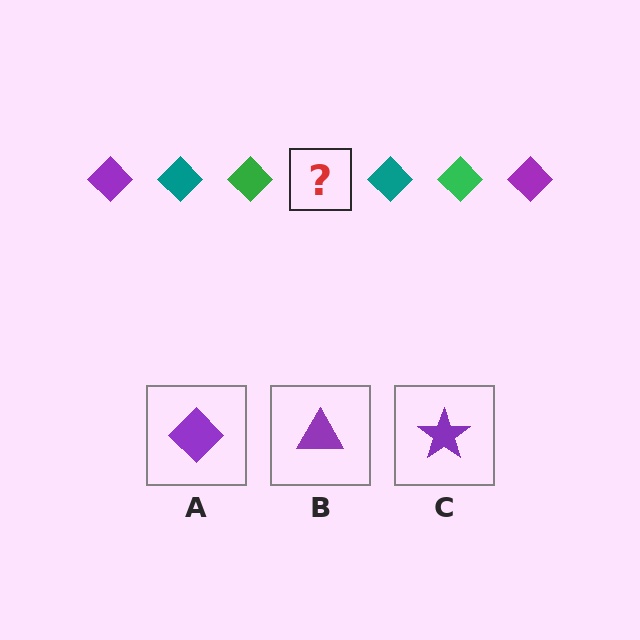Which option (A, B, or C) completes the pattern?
A.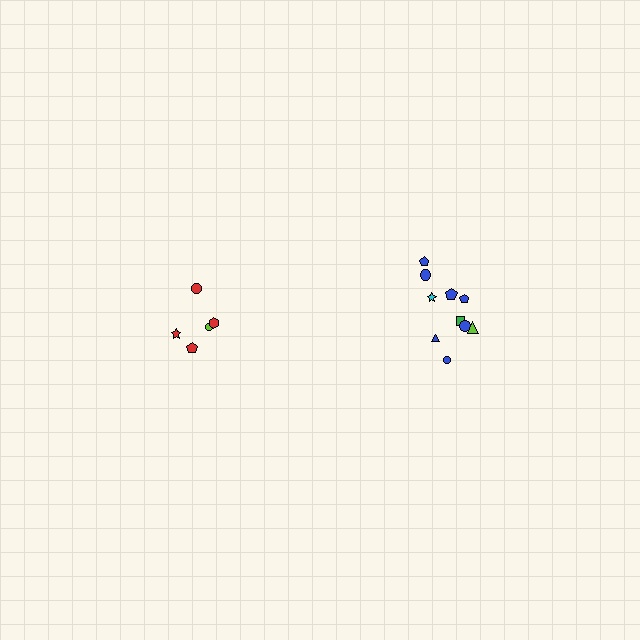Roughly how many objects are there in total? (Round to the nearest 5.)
Roughly 15 objects in total.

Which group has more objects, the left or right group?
The right group.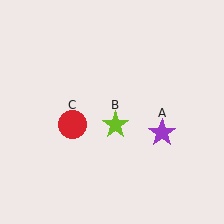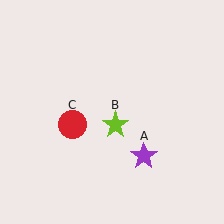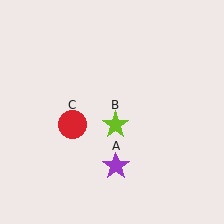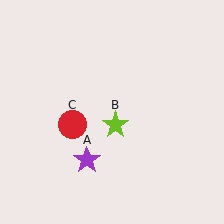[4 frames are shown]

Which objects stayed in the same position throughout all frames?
Lime star (object B) and red circle (object C) remained stationary.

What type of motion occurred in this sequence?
The purple star (object A) rotated clockwise around the center of the scene.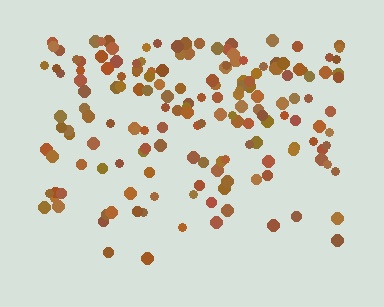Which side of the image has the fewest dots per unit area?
The bottom.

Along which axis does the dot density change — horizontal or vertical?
Vertical.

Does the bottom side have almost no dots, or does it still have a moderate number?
Still a moderate number, just noticeably fewer than the top.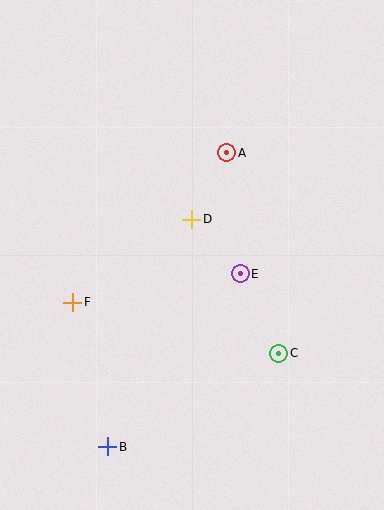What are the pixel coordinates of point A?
Point A is at (227, 153).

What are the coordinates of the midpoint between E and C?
The midpoint between E and C is at (260, 314).